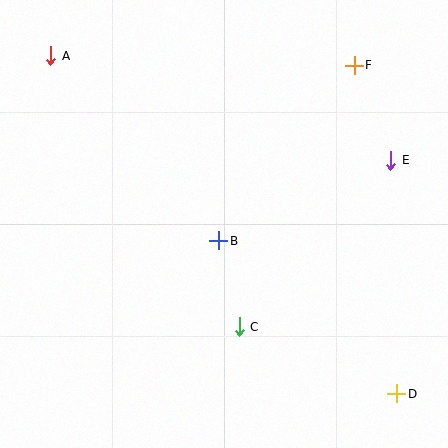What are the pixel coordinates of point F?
Point F is at (354, 65).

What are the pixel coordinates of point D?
Point D is at (397, 394).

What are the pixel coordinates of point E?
Point E is at (391, 160).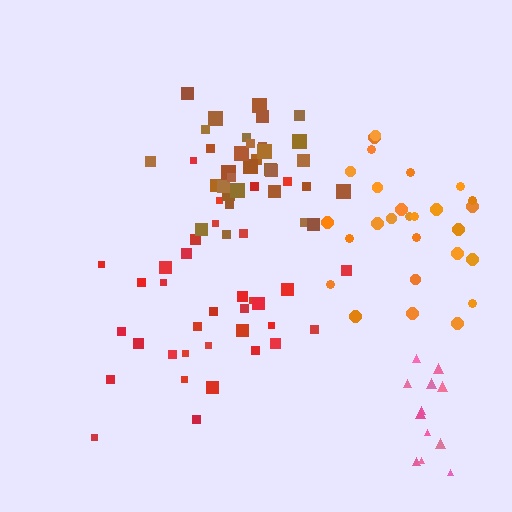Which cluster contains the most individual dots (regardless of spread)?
Red (35).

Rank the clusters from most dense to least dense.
brown, pink, orange, red.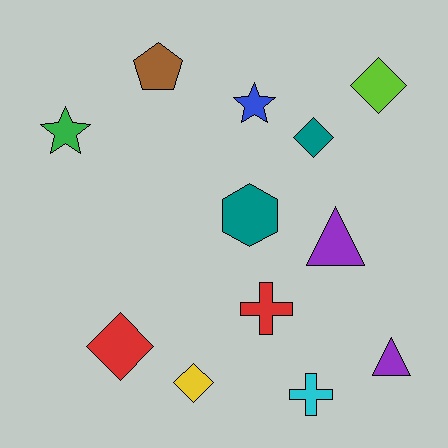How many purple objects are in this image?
There are 2 purple objects.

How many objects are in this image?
There are 12 objects.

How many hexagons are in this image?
There is 1 hexagon.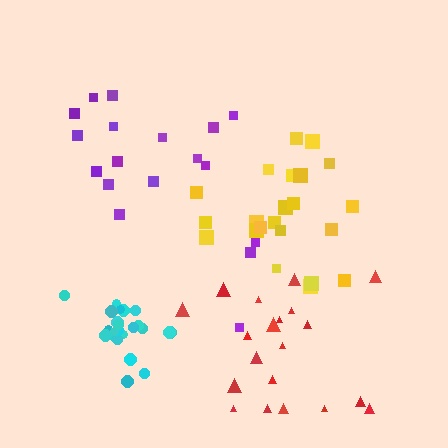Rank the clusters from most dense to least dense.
cyan, yellow, red, purple.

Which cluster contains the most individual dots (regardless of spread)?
Cyan (24).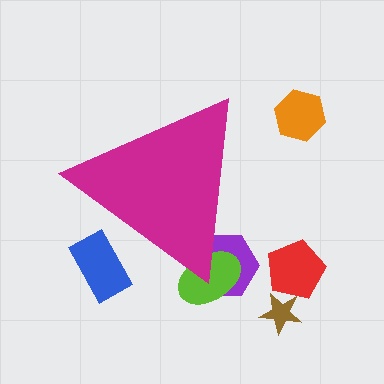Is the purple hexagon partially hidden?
Yes, the purple hexagon is partially hidden behind the magenta triangle.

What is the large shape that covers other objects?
A magenta triangle.